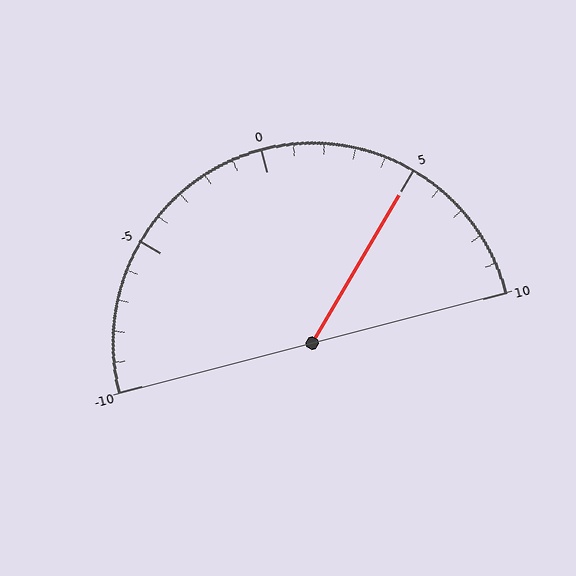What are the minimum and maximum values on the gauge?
The gauge ranges from -10 to 10.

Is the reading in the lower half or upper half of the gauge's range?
The reading is in the upper half of the range (-10 to 10).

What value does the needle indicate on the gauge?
The needle indicates approximately 5.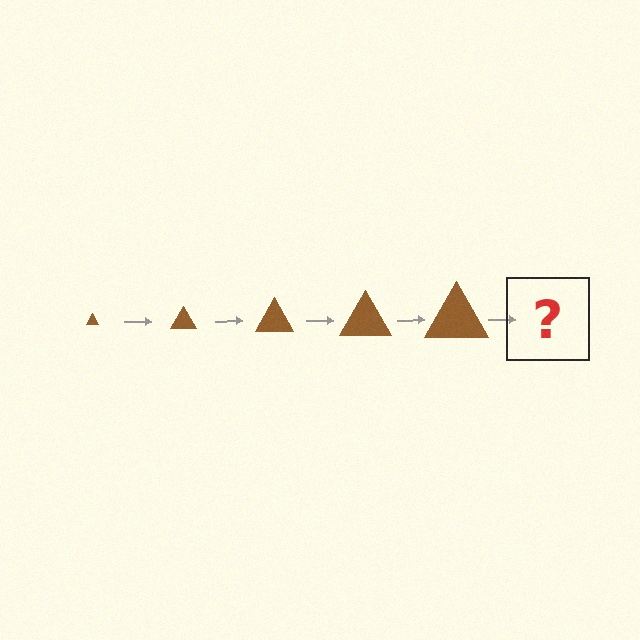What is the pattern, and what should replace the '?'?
The pattern is that the triangle gets progressively larger each step. The '?' should be a brown triangle, larger than the previous one.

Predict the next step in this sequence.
The next step is a brown triangle, larger than the previous one.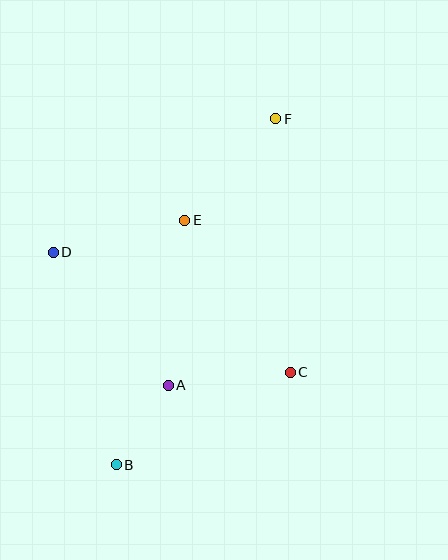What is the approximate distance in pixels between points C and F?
The distance between C and F is approximately 254 pixels.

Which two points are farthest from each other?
Points B and F are farthest from each other.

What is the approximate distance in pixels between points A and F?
The distance between A and F is approximately 287 pixels.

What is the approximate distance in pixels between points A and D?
The distance between A and D is approximately 176 pixels.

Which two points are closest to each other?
Points A and B are closest to each other.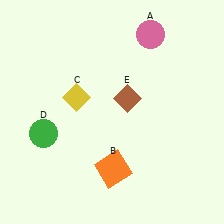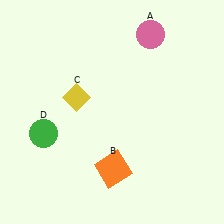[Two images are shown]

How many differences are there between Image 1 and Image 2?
There is 1 difference between the two images.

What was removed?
The brown diamond (E) was removed in Image 2.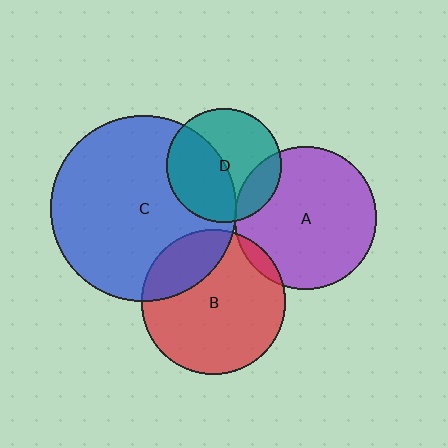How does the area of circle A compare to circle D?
Approximately 1.5 times.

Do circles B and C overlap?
Yes.